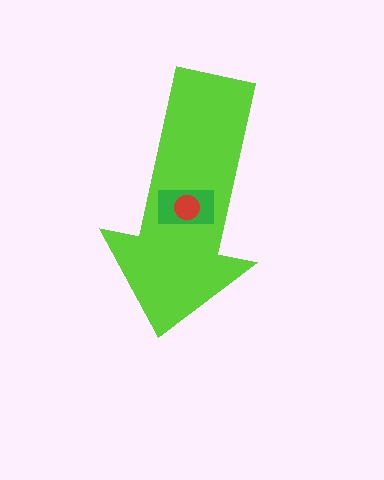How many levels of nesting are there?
3.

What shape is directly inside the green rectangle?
The red circle.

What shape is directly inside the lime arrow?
The green rectangle.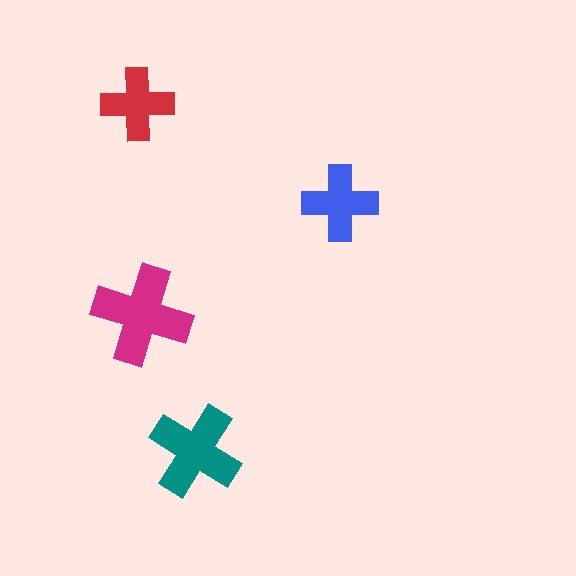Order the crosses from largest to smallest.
the magenta one, the teal one, the blue one, the red one.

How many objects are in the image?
There are 4 objects in the image.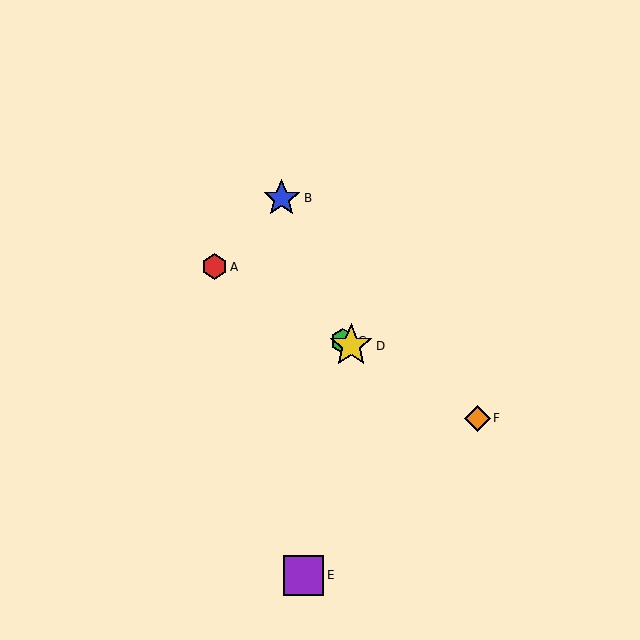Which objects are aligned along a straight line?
Objects A, C, D, F are aligned along a straight line.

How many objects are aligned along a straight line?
4 objects (A, C, D, F) are aligned along a straight line.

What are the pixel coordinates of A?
Object A is at (214, 267).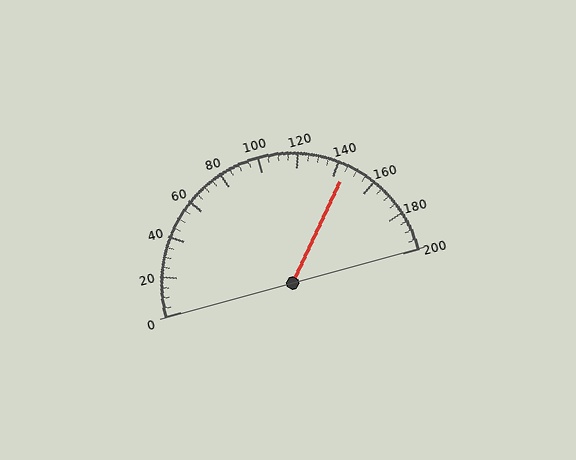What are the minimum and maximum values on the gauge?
The gauge ranges from 0 to 200.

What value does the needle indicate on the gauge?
The needle indicates approximately 145.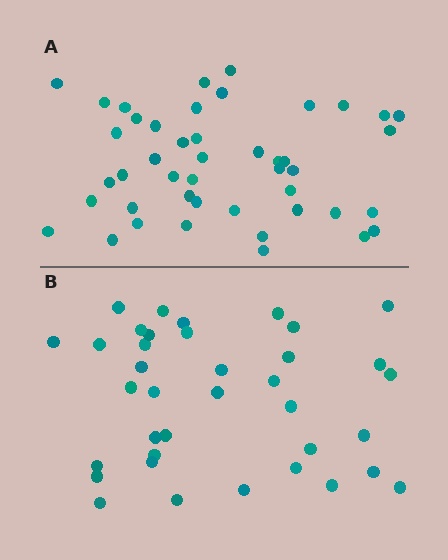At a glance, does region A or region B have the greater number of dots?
Region A (the top region) has more dots.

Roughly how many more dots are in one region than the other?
Region A has roughly 8 or so more dots than region B.